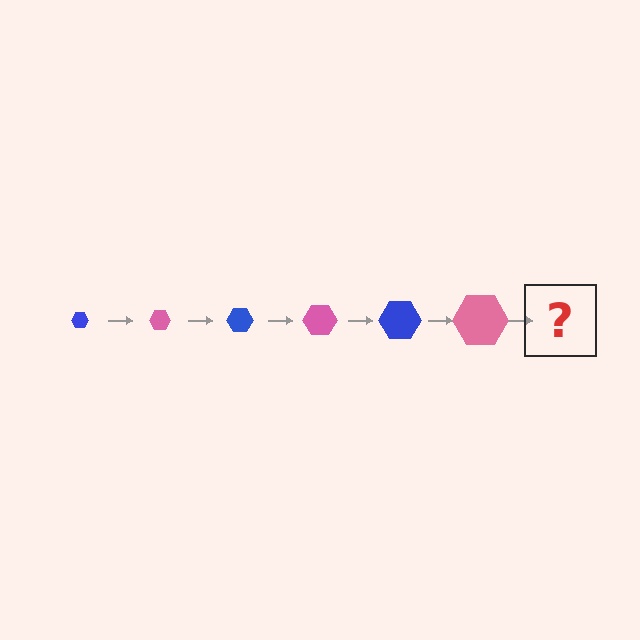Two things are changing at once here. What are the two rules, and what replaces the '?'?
The two rules are that the hexagon grows larger each step and the color cycles through blue and pink. The '?' should be a blue hexagon, larger than the previous one.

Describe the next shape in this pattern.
It should be a blue hexagon, larger than the previous one.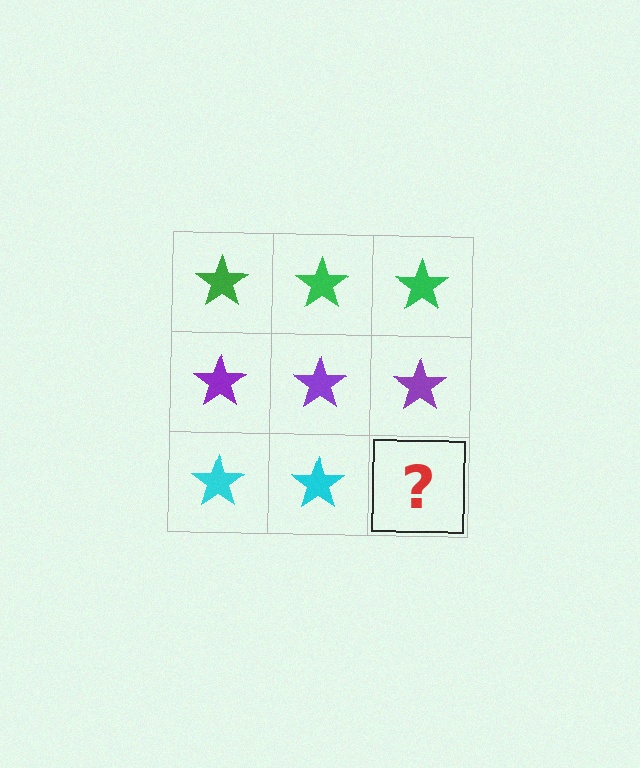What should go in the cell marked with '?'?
The missing cell should contain a cyan star.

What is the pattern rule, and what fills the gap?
The rule is that each row has a consistent color. The gap should be filled with a cyan star.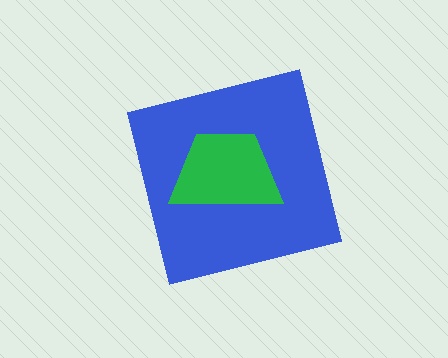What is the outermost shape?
The blue square.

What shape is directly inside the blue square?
The green trapezoid.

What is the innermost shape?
The green trapezoid.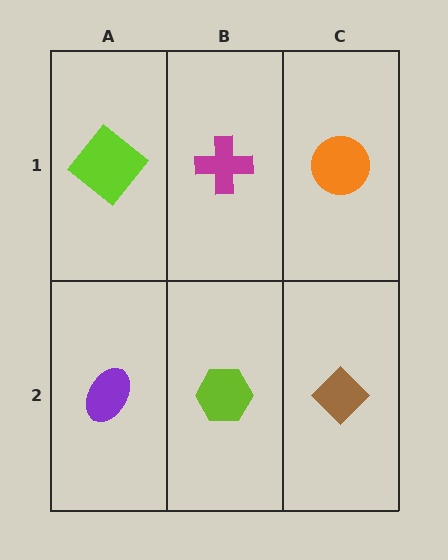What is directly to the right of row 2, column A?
A lime hexagon.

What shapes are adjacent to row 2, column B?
A magenta cross (row 1, column B), a purple ellipse (row 2, column A), a brown diamond (row 2, column C).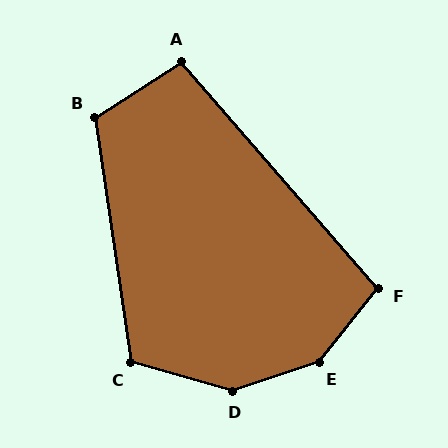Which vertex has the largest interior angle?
E, at approximately 148 degrees.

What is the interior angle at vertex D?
Approximately 146 degrees (obtuse).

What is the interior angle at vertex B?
Approximately 114 degrees (obtuse).